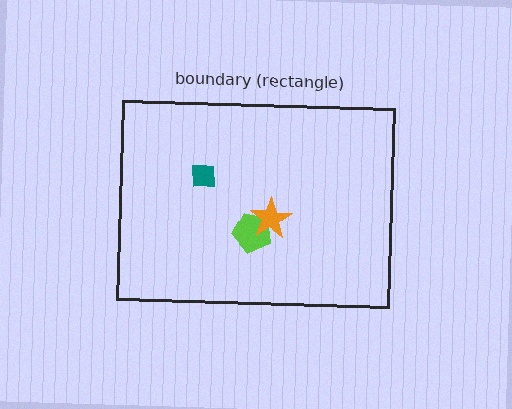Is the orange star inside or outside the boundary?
Inside.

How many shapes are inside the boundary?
3 inside, 0 outside.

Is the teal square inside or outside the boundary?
Inside.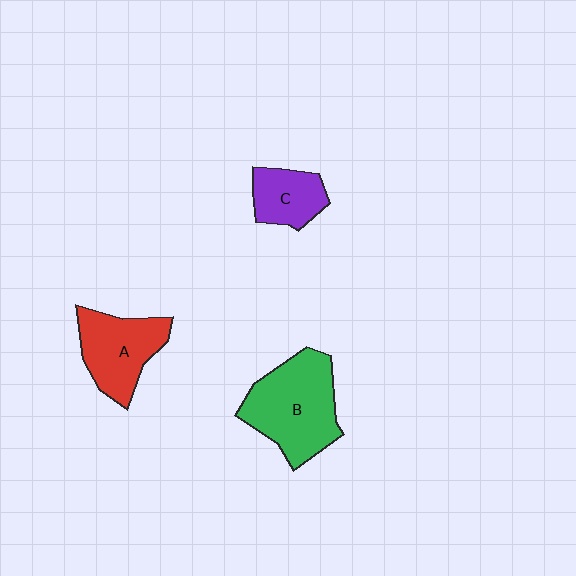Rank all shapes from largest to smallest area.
From largest to smallest: B (green), A (red), C (purple).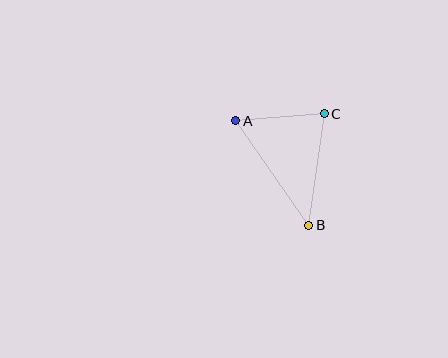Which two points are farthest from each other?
Points A and B are farthest from each other.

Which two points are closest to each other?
Points A and C are closest to each other.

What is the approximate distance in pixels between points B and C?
The distance between B and C is approximately 113 pixels.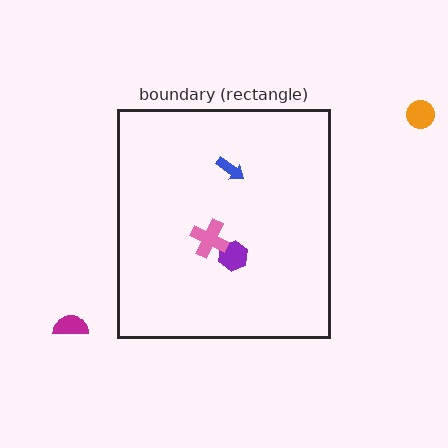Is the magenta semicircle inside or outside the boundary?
Outside.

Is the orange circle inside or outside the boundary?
Outside.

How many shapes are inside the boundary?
3 inside, 2 outside.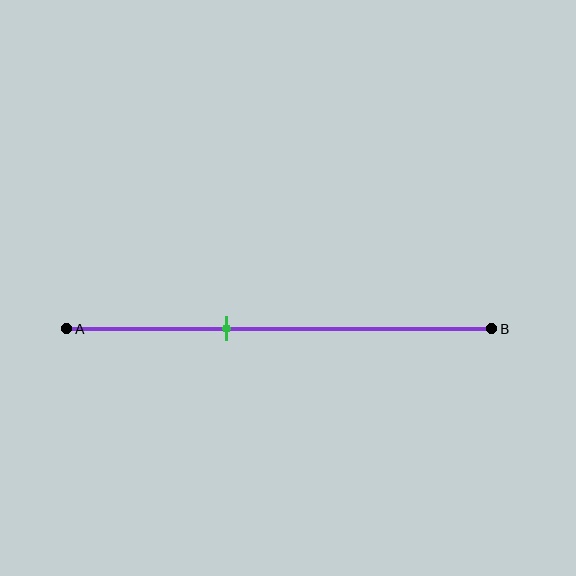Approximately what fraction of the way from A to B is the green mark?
The green mark is approximately 40% of the way from A to B.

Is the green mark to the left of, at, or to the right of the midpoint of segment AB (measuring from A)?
The green mark is to the left of the midpoint of segment AB.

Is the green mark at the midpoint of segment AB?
No, the mark is at about 40% from A, not at the 50% midpoint.